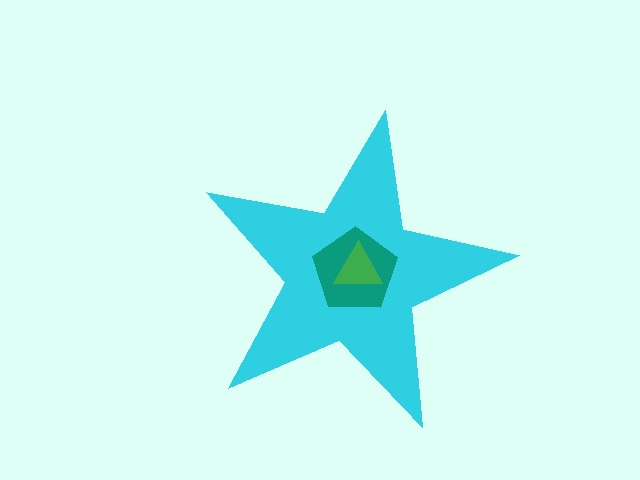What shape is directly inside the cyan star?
The teal pentagon.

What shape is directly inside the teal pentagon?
The green triangle.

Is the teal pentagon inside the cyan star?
Yes.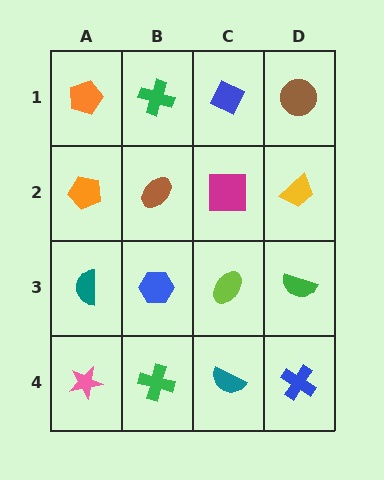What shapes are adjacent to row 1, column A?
An orange pentagon (row 2, column A), a green cross (row 1, column B).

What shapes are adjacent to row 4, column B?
A blue hexagon (row 3, column B), a pink star (row 4, column A), a teal semicircle (row 4, column C).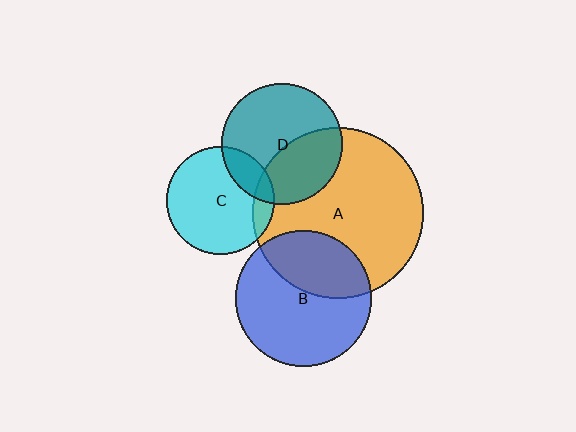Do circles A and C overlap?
Yes.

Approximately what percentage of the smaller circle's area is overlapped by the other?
Approximately 10%.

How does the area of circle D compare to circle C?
Approximately 1.2 times.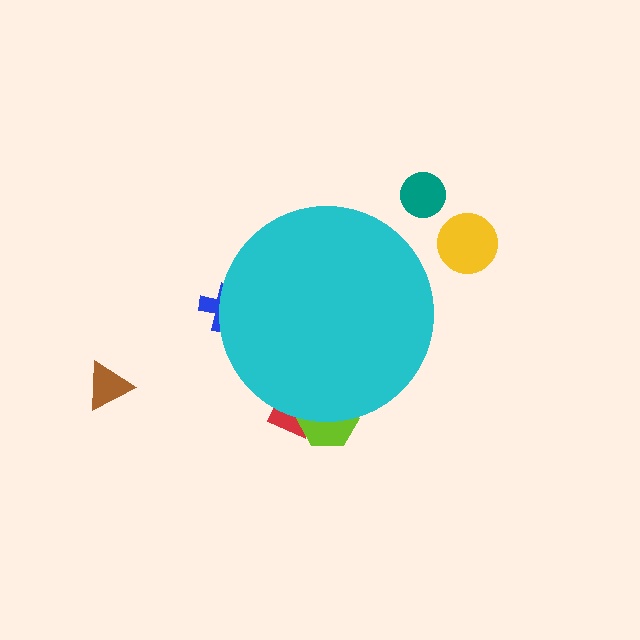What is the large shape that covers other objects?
A cyan circle.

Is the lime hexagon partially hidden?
Yes, the lime hexagon is partially hidden behind the cyan circle.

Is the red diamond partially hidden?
Yes, the red diamond is partially hidden behind the cyan circle.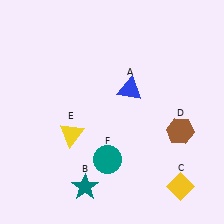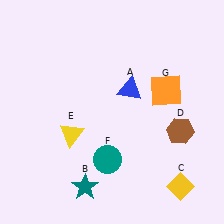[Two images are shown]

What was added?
An orange square (G) was added in Image 2.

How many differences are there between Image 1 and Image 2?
There is 1 difference between the two images.